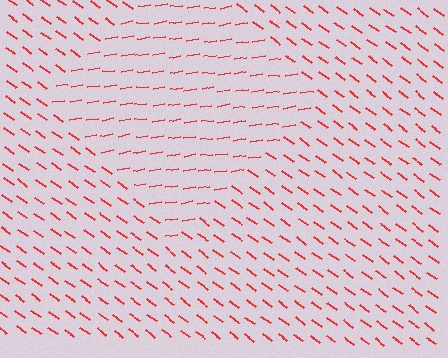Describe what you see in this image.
The image is filled with small red line segments. A diamond region in the image has lines oriented differently from the surrounding lines, creating a visible texture boundary.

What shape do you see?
I see a diamond.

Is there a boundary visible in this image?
Yes, there is a texture boundary formed by a change in line orientation.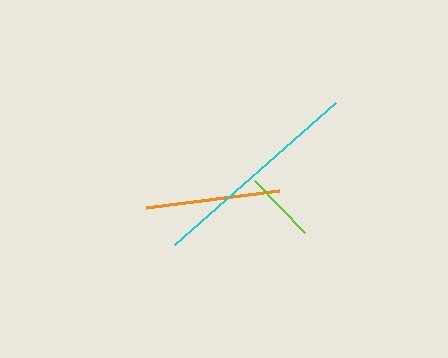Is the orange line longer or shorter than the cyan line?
The cyan line is longer than the orange line.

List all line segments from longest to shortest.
From longest to shortest: cyan, orange, lime.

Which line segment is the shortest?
The lime line is the shortest at approximately 72 pixels.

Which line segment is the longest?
The cyan line is the longest at approximately 215 pixels.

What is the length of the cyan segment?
The cyan segment is approximately 215 pixels long.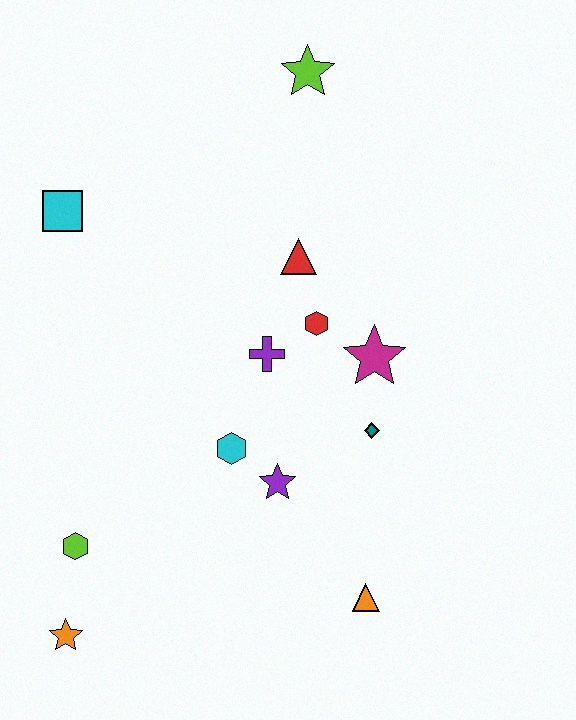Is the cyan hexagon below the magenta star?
Yes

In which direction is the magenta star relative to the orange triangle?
The magenta star is above the orange triangle.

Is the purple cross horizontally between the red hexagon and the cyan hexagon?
Yes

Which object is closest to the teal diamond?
The magenta star is closest to the teal diamond.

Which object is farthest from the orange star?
The lime star is farthest from the orange star.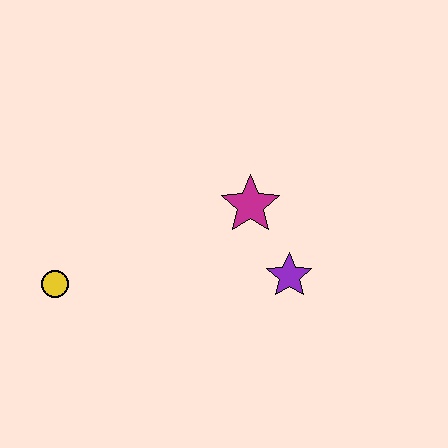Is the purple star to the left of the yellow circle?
No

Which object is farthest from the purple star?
The yellow circle is farthest from the purple star.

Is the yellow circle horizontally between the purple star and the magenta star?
No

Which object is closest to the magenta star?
The purple star is closest to the magenta star.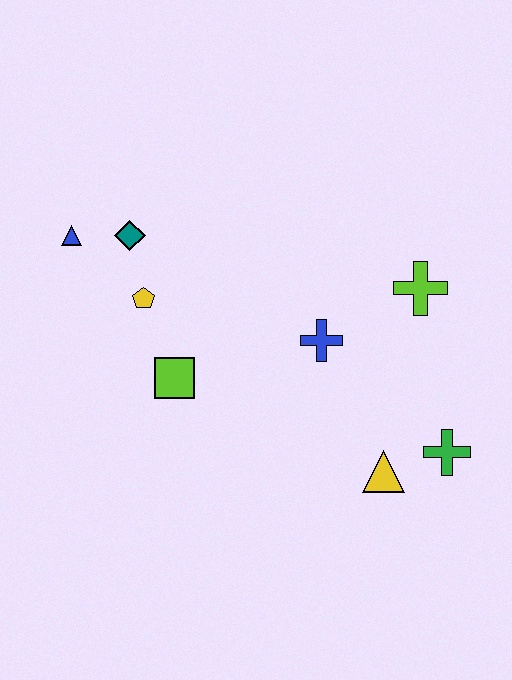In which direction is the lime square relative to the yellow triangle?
The lime square is to the left of the yellow triangle.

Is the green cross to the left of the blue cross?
No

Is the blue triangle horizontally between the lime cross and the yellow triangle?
No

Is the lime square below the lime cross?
Yes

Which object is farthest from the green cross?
The blue triangle is farthest from the green cross.